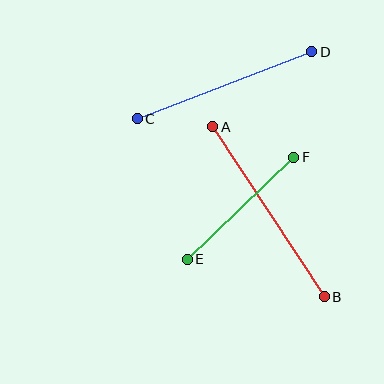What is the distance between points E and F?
The distance is approximately 147 pixels.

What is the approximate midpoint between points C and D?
The midpoint is at approximately (224, 85) pixels.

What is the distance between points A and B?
The distance is approximately 203 pixels.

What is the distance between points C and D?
The distance is approximately 187 pixels.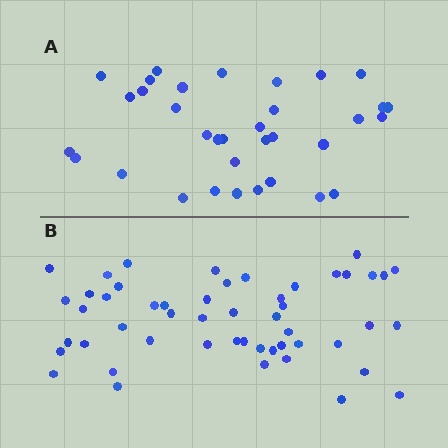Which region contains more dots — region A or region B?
Region B (the bottom region) has more dots.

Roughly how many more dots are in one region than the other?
Region B has approximately 15 more dots than region A.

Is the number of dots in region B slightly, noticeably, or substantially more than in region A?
Region B has substantially more. The ratio is roughly 1.5 to 1.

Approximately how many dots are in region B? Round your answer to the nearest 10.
About 50 dots. (The exact count is 51, which rounds to 50.)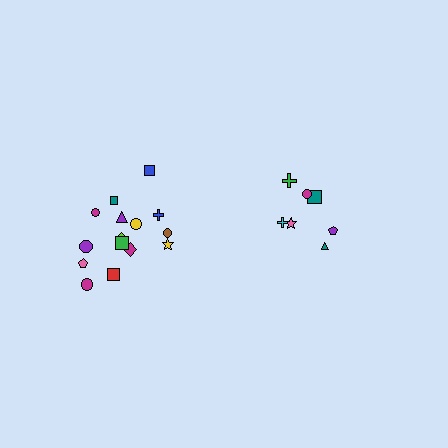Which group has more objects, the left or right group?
The left group.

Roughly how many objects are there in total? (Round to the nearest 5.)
Roughly 20 objects in total.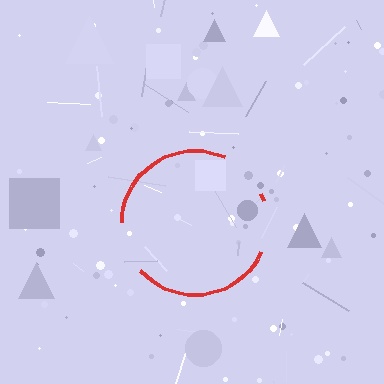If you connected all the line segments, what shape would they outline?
They would outline a circle.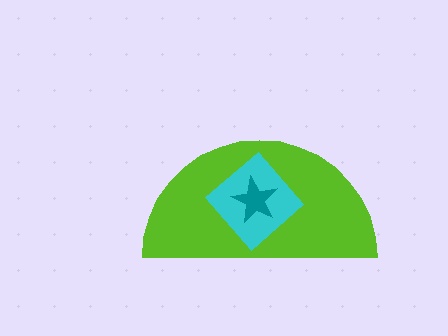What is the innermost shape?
The teal star.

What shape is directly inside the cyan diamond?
The teal star.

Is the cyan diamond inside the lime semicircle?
Yes.